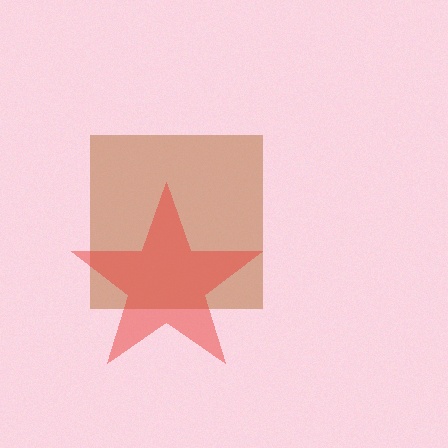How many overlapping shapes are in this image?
There are 2 overlapping shapes in the image.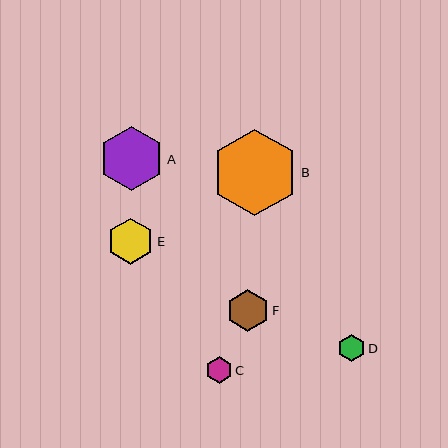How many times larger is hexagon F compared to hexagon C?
Hexagon F is approximately 1.6 times the size of hexagon C.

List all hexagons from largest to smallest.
From largest to smallest: B, A, E, F, D, C.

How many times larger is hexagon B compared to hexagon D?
Hexagon B is approximately 3.2 times the size of hexagon D.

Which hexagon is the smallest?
Hexagon C is the smallest with a size of approximately 26 pixels.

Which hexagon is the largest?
Hexagon B is the largest with a size of approximately 86 pixels.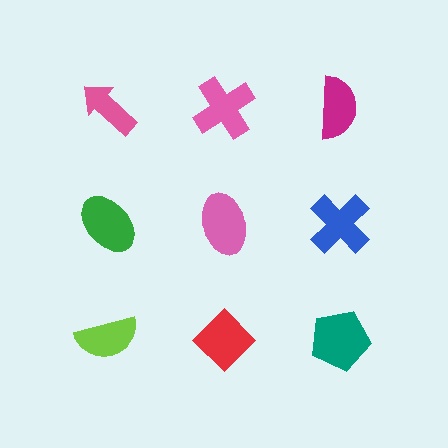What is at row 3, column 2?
A red diamond.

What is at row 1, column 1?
A pink arrow.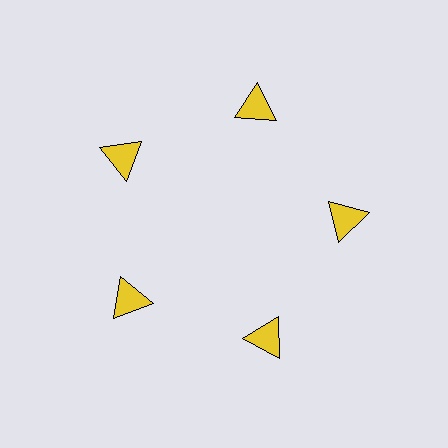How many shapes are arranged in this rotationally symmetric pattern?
There are 5 shapes, arranged in 5 groups of 1.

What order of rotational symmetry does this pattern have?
This pattern has 5-fold rotational symmetry.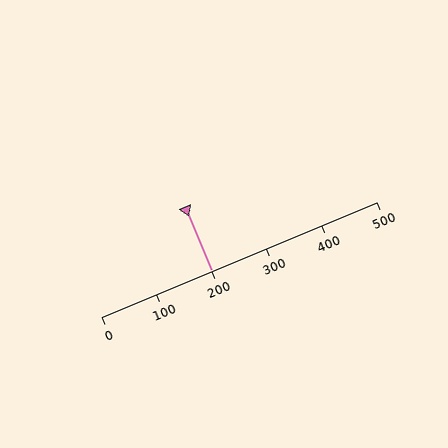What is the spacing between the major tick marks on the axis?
The major ticks are spaced 100 apart.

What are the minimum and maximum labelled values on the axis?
The axis runs from 0 to 500.